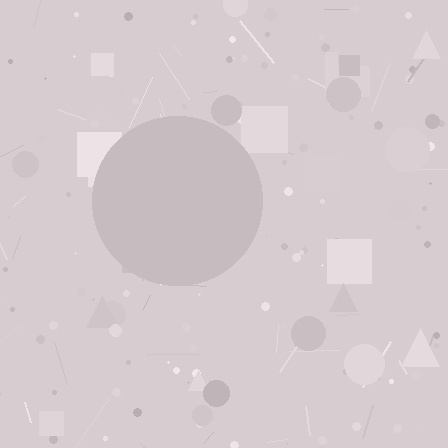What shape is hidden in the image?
A circle is hidden in the image.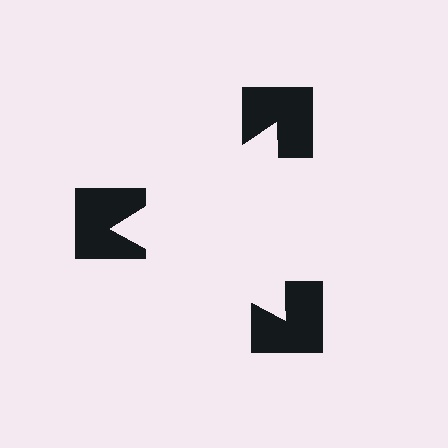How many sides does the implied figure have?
3 sides.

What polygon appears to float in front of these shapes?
An illusory triangle — its edges are inferred from the aligned wedge cuts in the notched squares, not physically drawn.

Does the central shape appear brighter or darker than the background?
It typically appears slightly brighter than the background, even though no actual brightness change is drawn.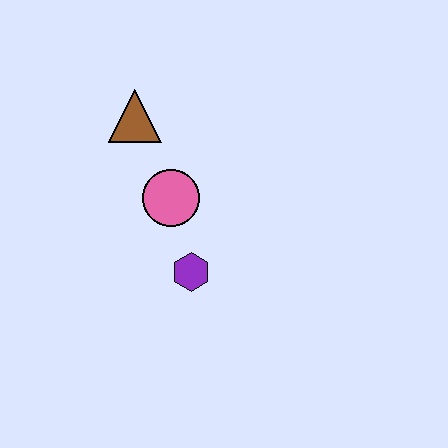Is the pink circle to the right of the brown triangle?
Yes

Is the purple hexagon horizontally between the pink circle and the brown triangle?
No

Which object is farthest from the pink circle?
The brown triangle is farthest from the pink circle.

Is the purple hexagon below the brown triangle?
Yes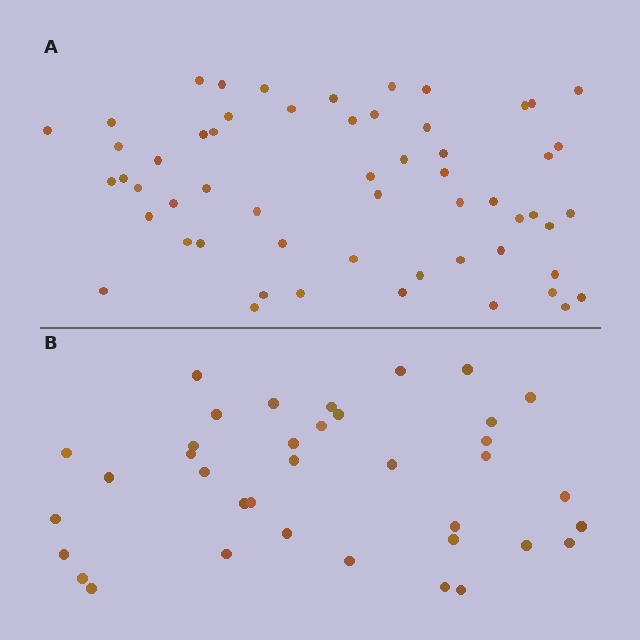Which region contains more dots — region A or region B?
Region A (the top region) has more dots.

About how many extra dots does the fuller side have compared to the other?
Region A has approximately 20 more dots than region B.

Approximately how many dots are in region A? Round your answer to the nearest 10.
About 60 dots. (The exact count is 57, which rounds to 60.)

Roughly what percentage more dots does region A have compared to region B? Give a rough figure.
About 55% more.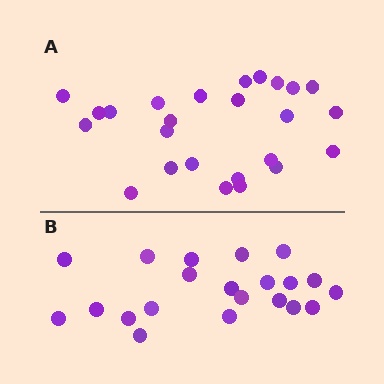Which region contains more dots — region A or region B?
Region A (the top region) has more dots.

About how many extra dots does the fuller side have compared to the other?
Region A has about 4 more dots than region B.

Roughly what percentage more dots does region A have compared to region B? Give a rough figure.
About 20% more.